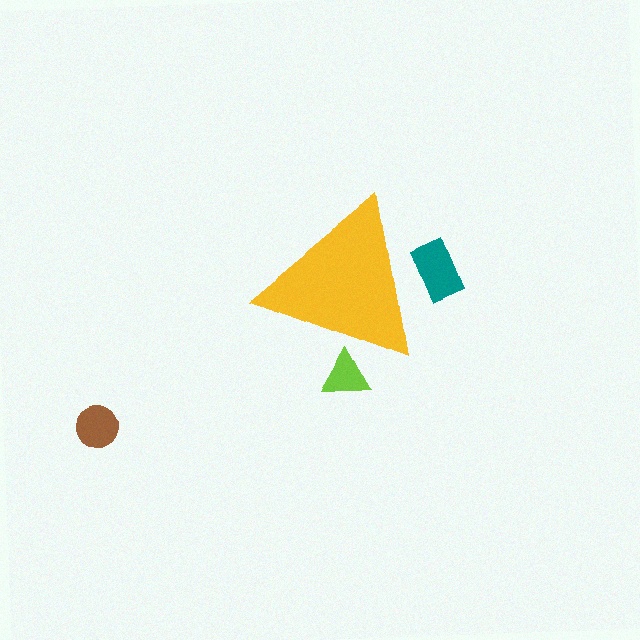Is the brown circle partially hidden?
No, the brown circle is fully visible.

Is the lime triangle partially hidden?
Yes, the lime triangle is partially hidden behind the yellow triangle.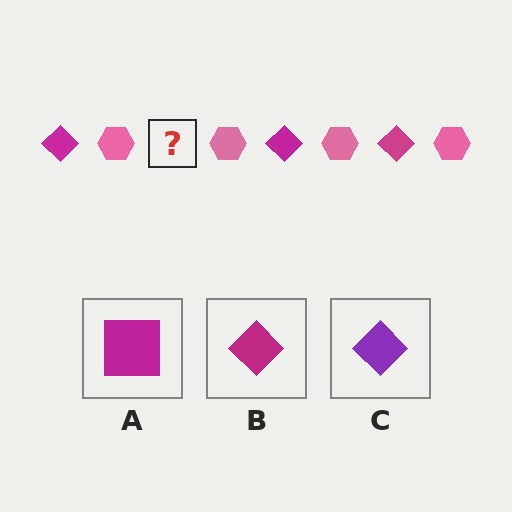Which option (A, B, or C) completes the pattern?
B.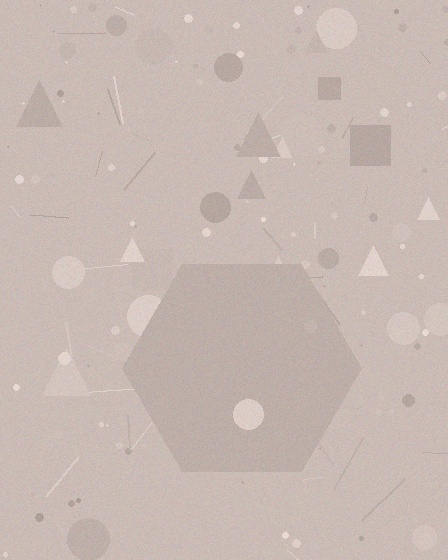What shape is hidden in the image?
A hexagon is hidden in the image.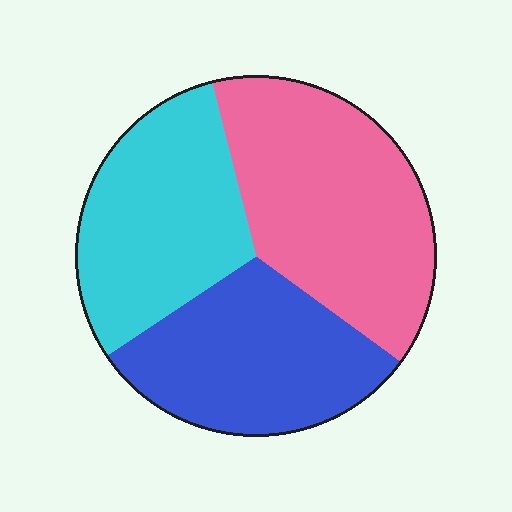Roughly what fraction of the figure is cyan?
Cyan takes up between a quarter and a half of the figure.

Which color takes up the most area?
Pink, at roughly 40%.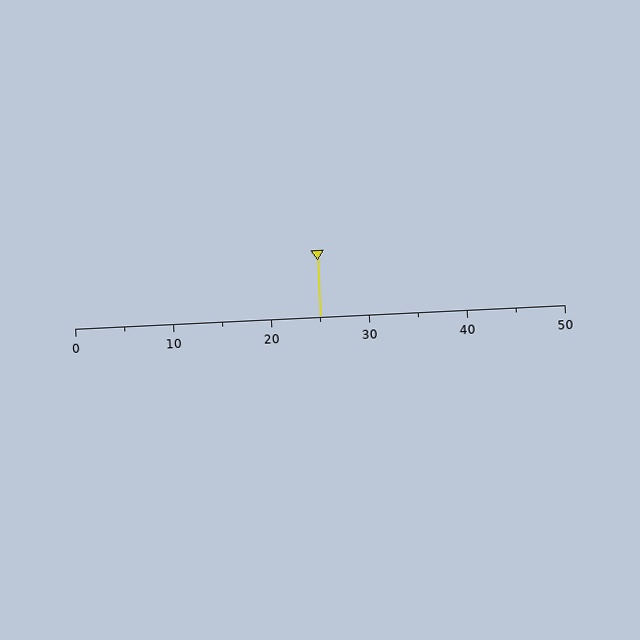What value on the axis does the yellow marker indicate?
The marker indicates approximately 25.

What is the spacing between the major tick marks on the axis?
The major ticks are spaced 10 apart.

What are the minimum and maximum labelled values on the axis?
The axis runs from 0 to 50.